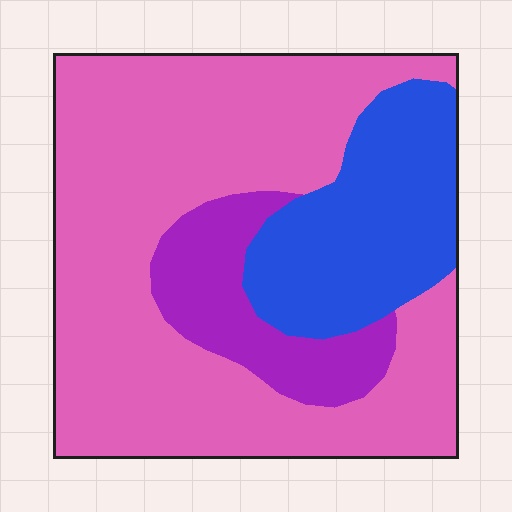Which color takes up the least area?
Purple, at roughly 15%.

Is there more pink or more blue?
Pink.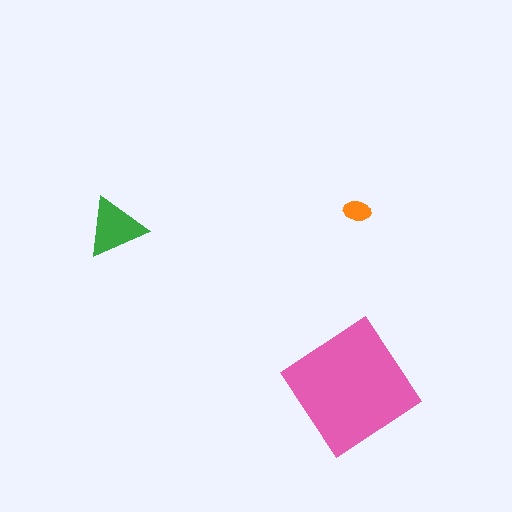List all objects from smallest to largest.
The orange ellipse, the green triangle, the pink diamond.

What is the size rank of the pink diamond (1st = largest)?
1st.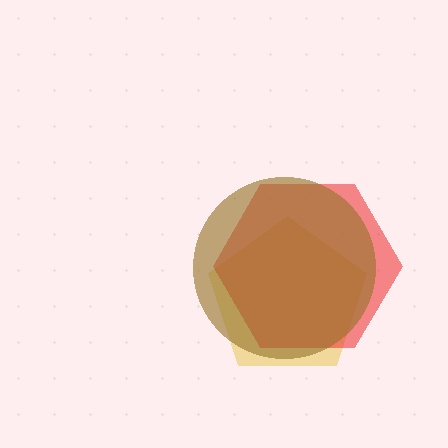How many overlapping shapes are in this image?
There are 3 overlapping shapes in the image.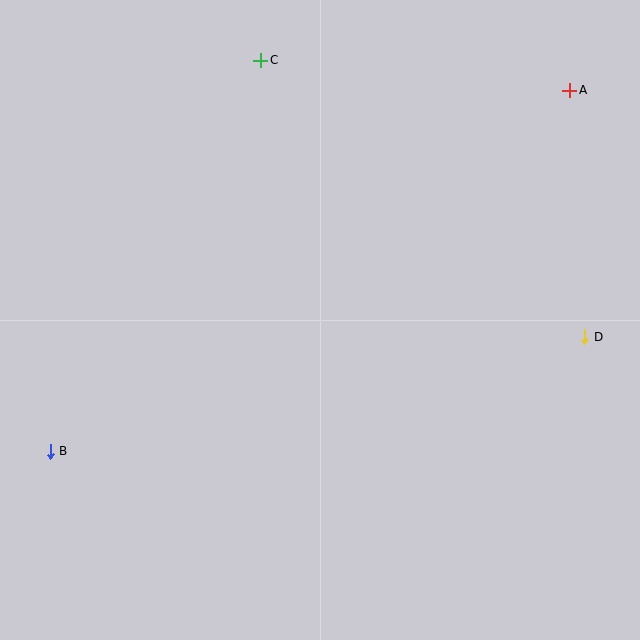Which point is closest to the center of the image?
Point D at (585, 337) is closest to the center.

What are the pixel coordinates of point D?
Point D is at (585, 337).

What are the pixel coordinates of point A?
Point A is at (570, 90).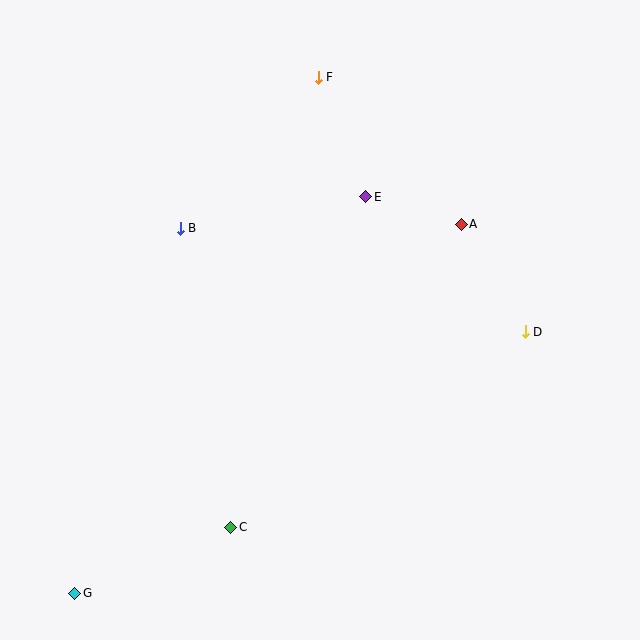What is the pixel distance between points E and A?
The distance between E and A is 99 pixels.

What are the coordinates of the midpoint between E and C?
The midpoint between E and C is at (298, 362).